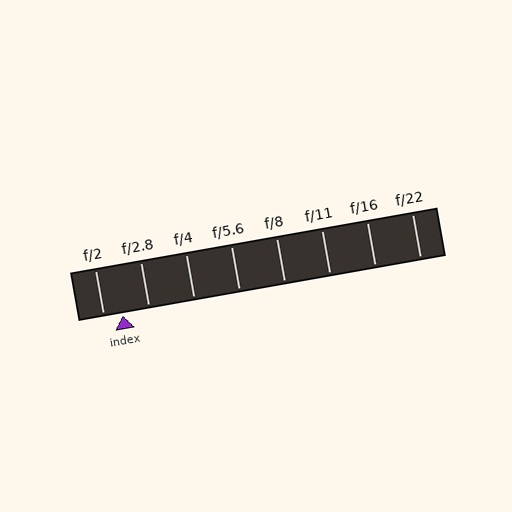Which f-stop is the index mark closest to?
The index mark is closest to f/2.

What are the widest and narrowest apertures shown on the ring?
The widest aperture shown is f/2 and the narrowest is f/22.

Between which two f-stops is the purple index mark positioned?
The index mark is between f/2 and f/2.8.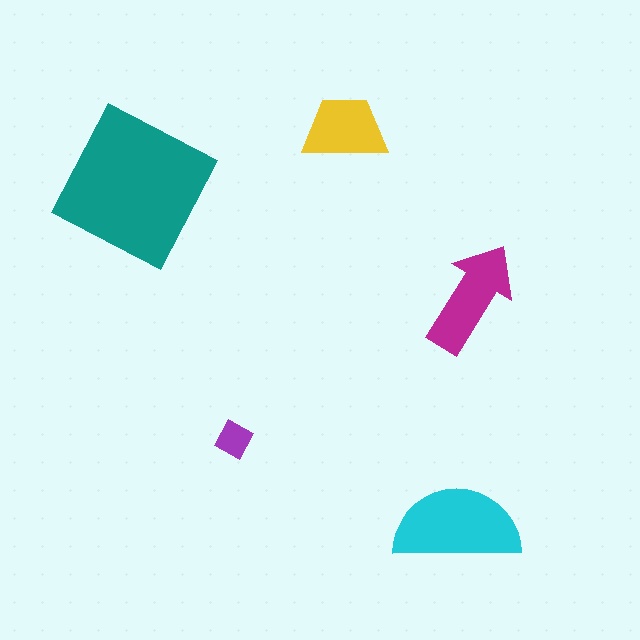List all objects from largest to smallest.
The teal square, the cyan semicircle, the magenta arrow, the yellow trapezoid, the purple diamond.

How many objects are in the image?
There are 5 objects in the image.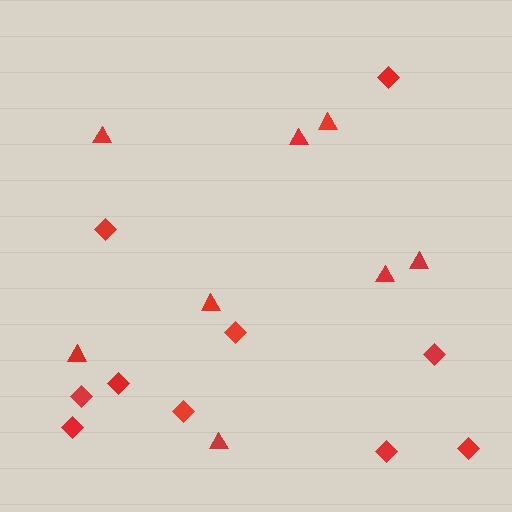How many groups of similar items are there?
There are 2 groups: one group of diamonds (10) and one group of triangles (8).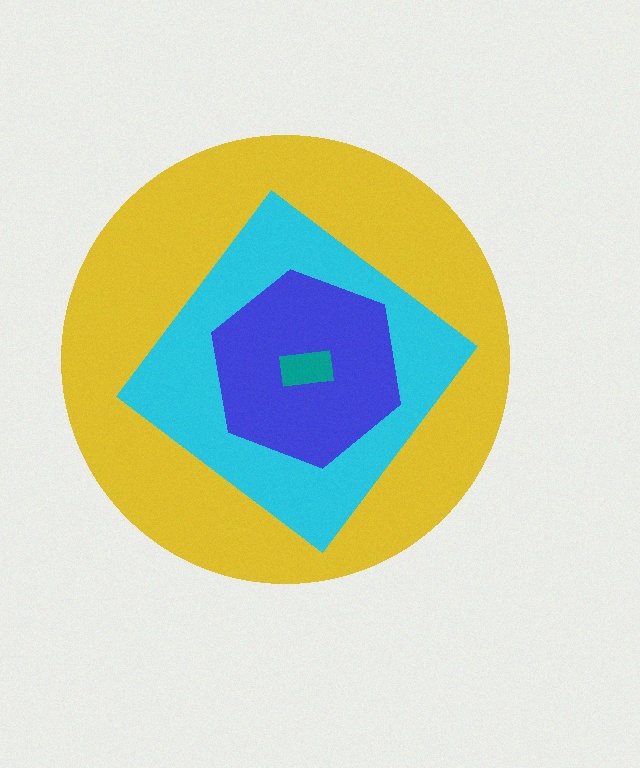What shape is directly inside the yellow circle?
The cyan diamond.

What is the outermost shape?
The yellow circle.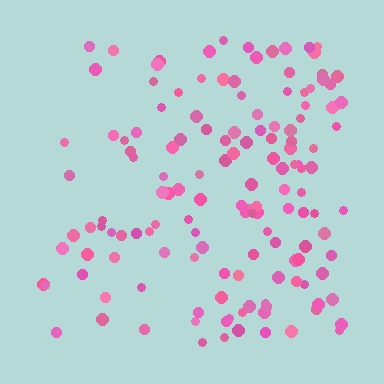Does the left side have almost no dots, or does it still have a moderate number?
Still a moderate number, just noticeably fewer than the right.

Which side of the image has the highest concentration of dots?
The right.